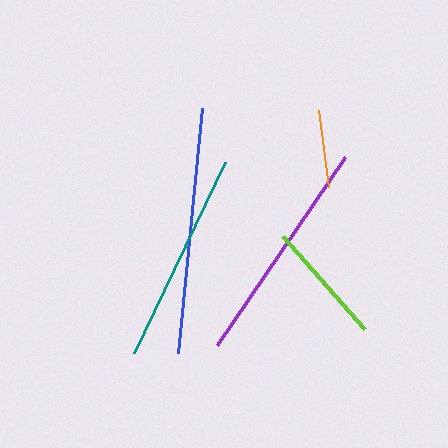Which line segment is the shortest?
The orange line is the shortest at approximately 77 pixels.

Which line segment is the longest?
The blue line is the longest at approximately 247 pixels.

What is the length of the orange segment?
The orange segment is approximately 77 pixels long.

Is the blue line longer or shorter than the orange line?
The blue line is longer than the orange line.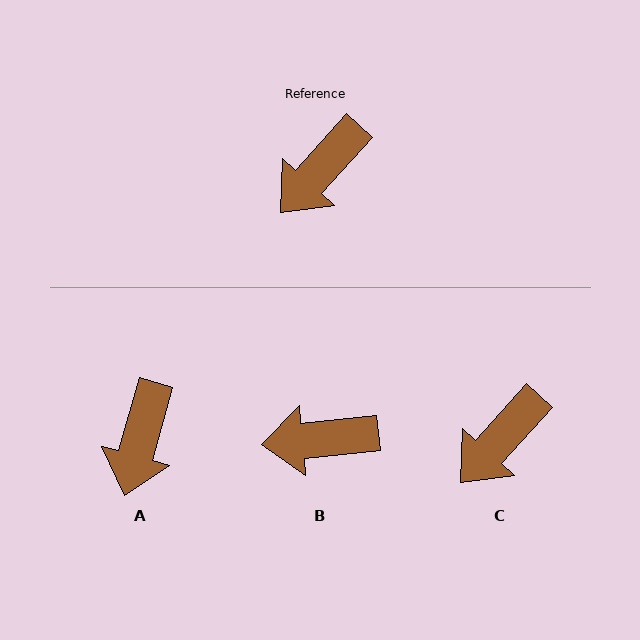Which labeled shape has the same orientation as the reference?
C.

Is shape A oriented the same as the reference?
No, it is off by about 26 degrees.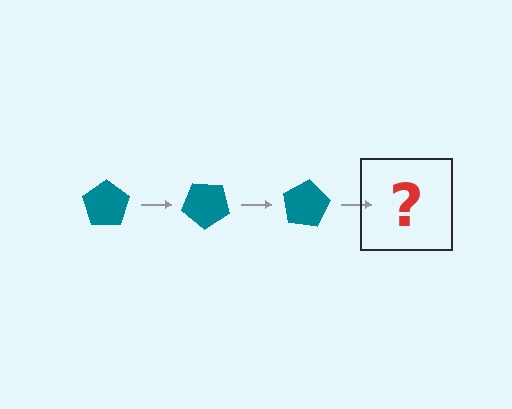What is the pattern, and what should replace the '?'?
The pattern is that the pentagon rotates 40 degrees each step. The '?' should be a teal pentagon rotated 120 degrees.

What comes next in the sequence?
The next element should be a teal pentagon rotated 120 degrees.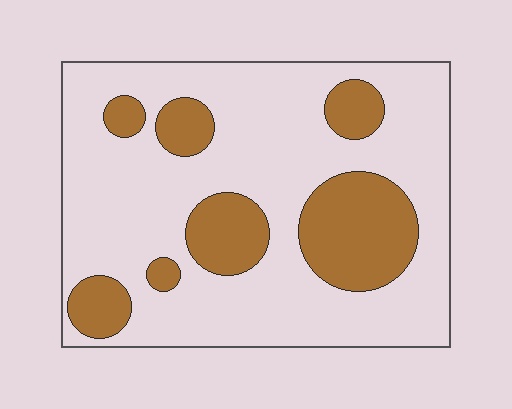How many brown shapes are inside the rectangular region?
7.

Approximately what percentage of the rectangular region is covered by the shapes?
Approximately 25%.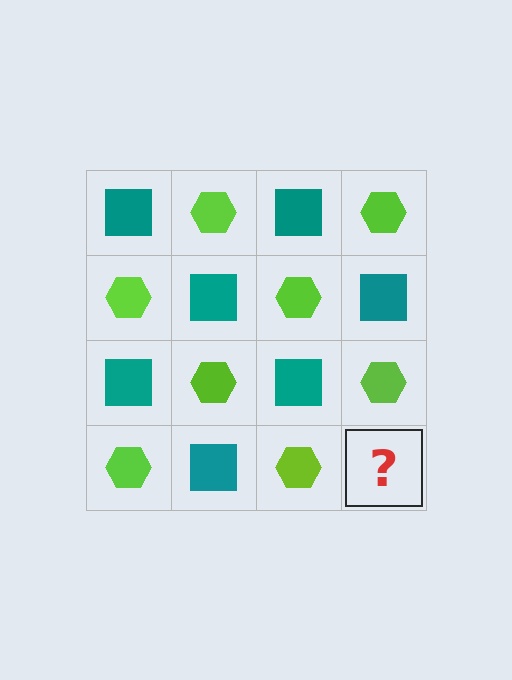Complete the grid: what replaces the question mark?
The question mark should be replaced with a teal square.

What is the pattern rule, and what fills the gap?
The rule is that it alternates teal square and lime hexagon in a checkerboard pattern. The gap should be filled with a teal square.